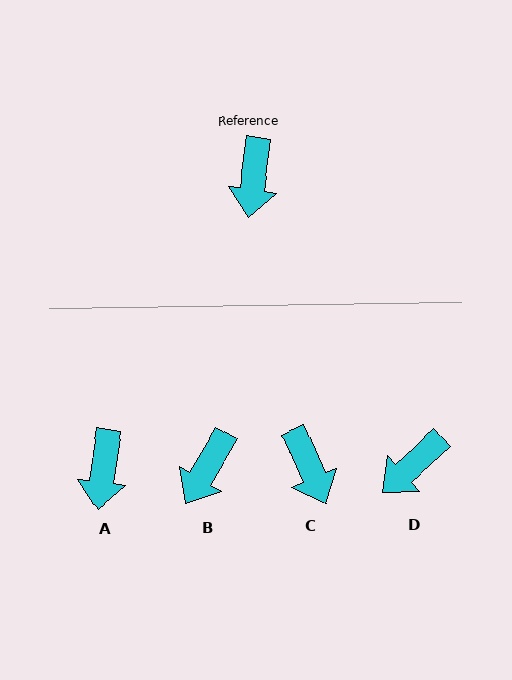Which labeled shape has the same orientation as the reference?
A.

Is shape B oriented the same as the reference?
No, it is off by about 22 degrees.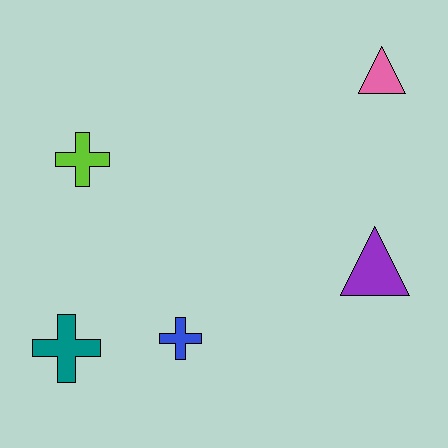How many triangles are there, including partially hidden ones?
There are 2 triangles.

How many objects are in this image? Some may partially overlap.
There are 5 objects.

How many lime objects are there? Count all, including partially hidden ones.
There is 1 lime object.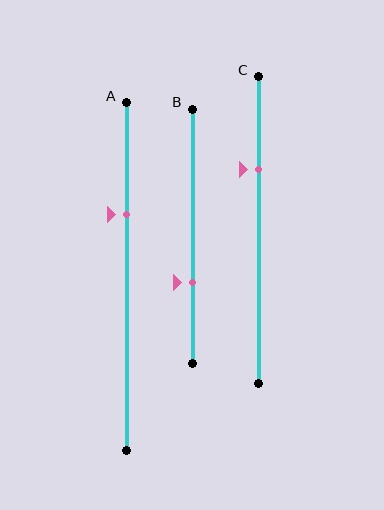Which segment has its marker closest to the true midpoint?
Segment A has its marker closest to the true midpoint.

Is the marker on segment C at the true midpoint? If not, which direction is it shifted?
No, the marker on segment C is shifted upward by about 20% of the segment length.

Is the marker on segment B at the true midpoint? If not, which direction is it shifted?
No, the marker on segment B is shifted downward by about 18% of the segment length.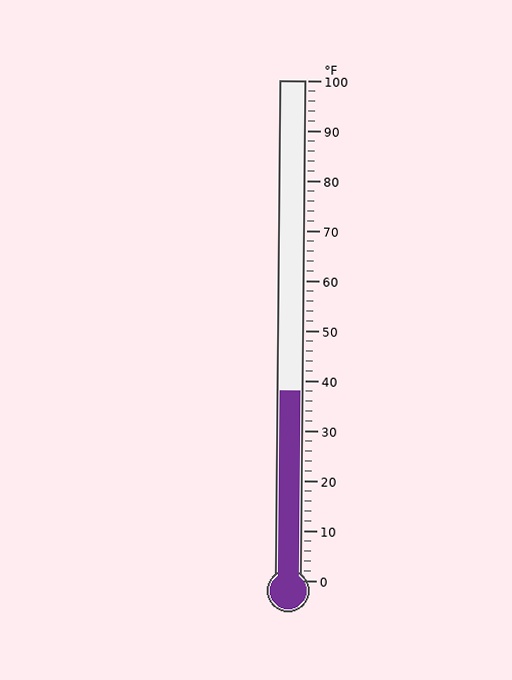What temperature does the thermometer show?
The thermometer shows approximately 38°F.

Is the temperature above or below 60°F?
The temperature is below 60°F.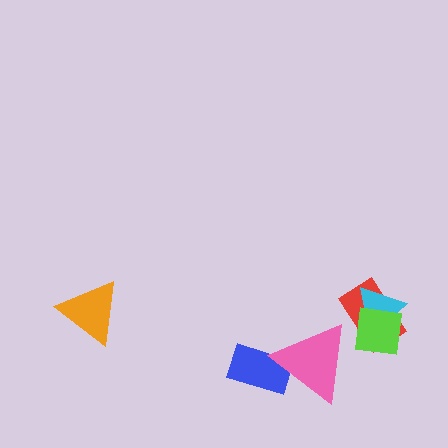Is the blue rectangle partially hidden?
Yes, it is partially covered by another shape.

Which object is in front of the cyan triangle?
The lime square is in front of the cyan triangle.